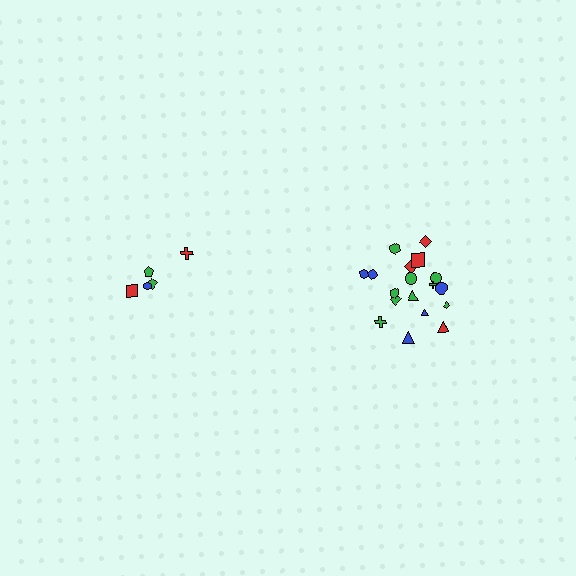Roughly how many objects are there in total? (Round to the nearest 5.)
Roughly 25 objects in total.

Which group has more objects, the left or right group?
The right group.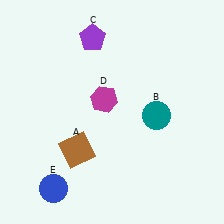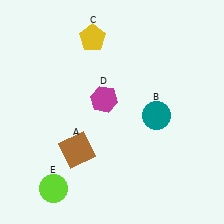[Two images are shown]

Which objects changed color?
C changed from purple to yellow. E changed from blue to lime.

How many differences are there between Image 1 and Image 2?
There are 2 differences between the two images.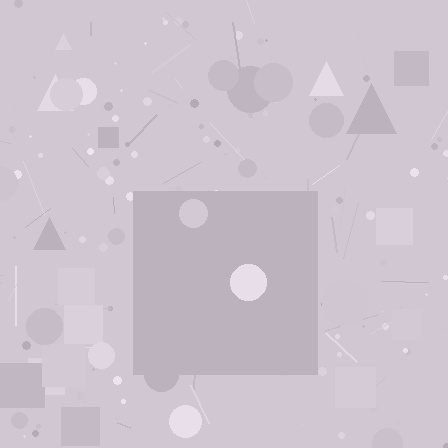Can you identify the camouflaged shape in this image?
The camouflaged shape is a square.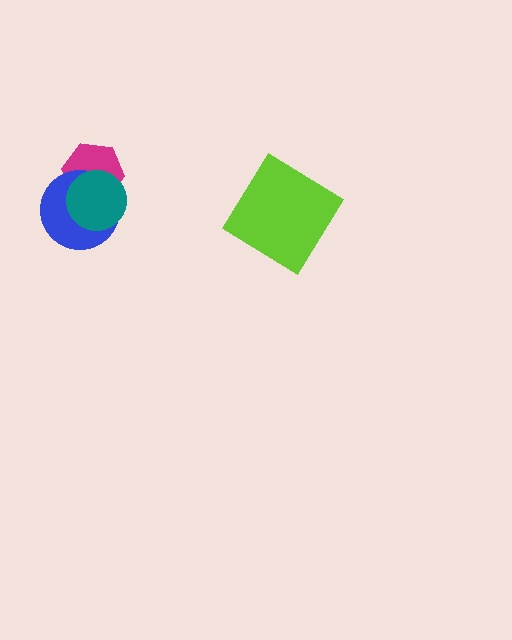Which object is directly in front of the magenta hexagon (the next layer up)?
The blue circle is directly in front of the magenta hexagon.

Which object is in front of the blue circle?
The teal circle is in front of the blue circle.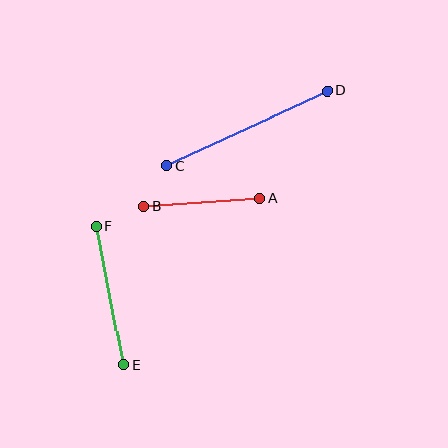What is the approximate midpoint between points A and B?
The midpoint is at approximately (202, 202) pixels.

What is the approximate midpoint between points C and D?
The midpoint is at approximately (247, 128) pixels.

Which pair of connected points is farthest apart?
Points C and D are farthest apart.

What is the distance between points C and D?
The distance is approximately 178 pixels.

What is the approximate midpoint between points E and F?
The midpoint is at approximately (110, 296) pixels.